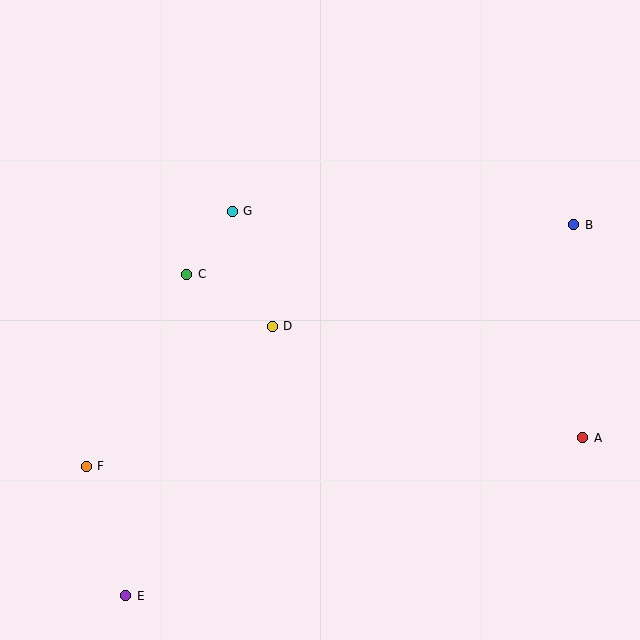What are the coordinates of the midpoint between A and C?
The midpoint between A and C is at (385, 356).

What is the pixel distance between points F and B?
The distance between F and B is 544 pixels.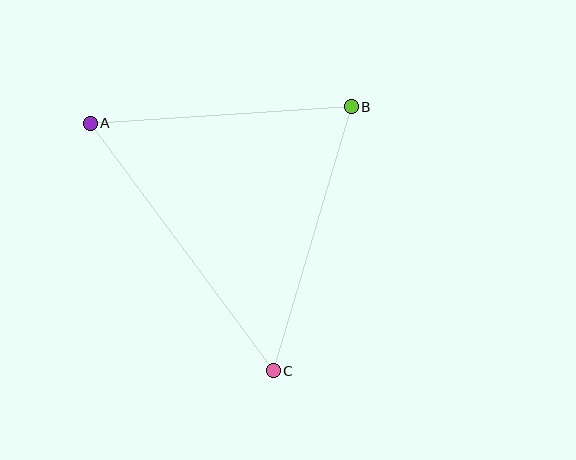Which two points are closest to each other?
Points A and B are closest to each other.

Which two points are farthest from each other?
Points A and C are farthest from each other.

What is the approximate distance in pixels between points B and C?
The distance between B and C is approximately 275 pixels.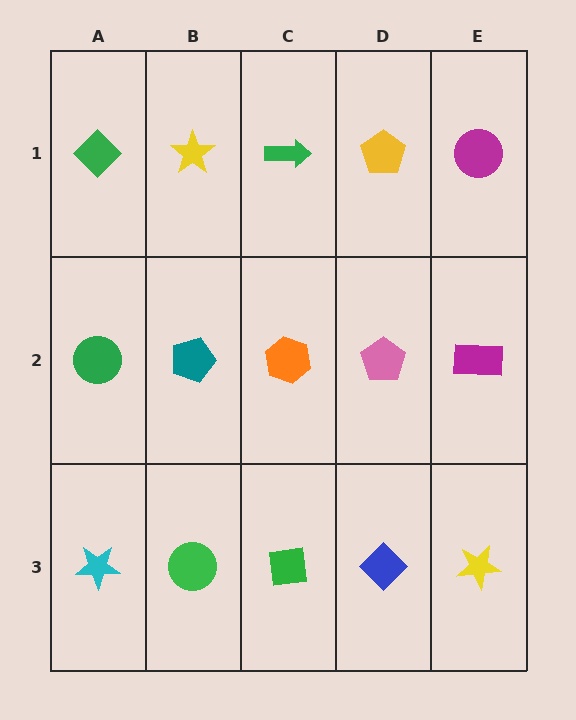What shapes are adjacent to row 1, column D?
A pink pentagon (row 2, column D), a green arrow (row 1, column C), a magenta circle (row 1, column E).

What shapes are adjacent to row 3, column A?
A green circle (row 2, column A), a green circle (row 3, column B).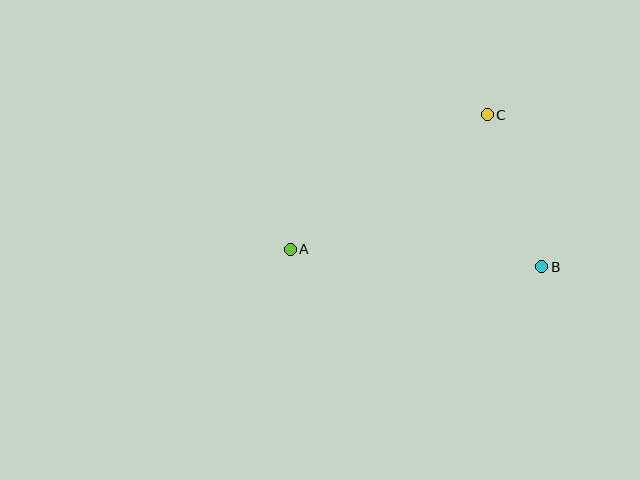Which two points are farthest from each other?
Points A and B are farthest from each other.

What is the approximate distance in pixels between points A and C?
The distance between A and C is approximately 239 pixels.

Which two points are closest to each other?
Points B and C are closest to each other.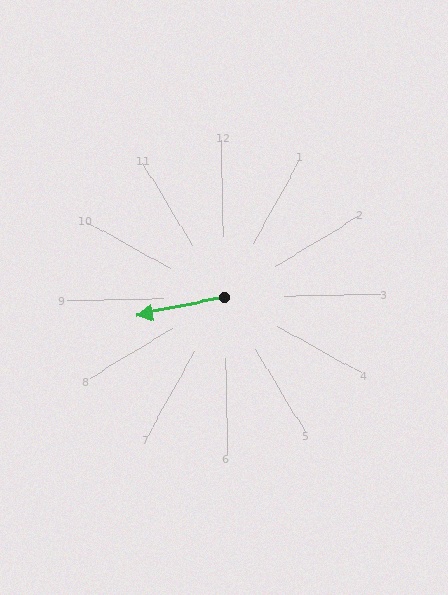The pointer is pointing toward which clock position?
Roughly 9 o'clock.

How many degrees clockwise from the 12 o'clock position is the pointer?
Approximately 260 degrees.